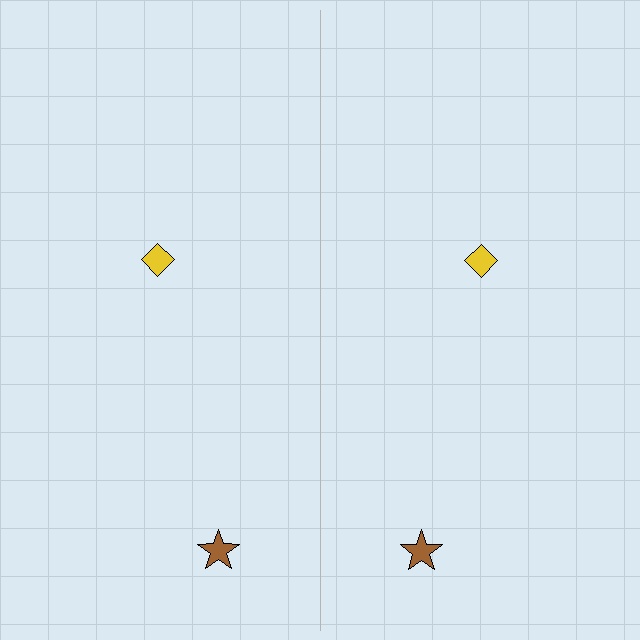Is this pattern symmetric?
Yes, this pattern has bilateral (reflection) symmetry.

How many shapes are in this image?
There are 4 shapes in this image.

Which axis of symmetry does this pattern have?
The pattern has a vertical axis of symmetry running through the center of the image.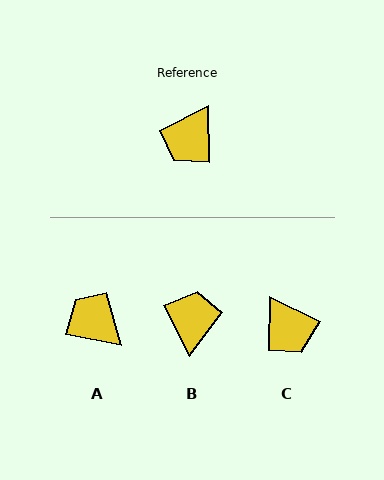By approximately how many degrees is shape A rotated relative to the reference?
Approximately 102 degrees clockwise.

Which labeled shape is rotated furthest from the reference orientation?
B, about 154 degrees away.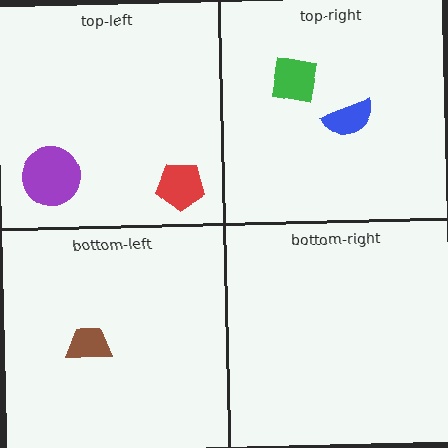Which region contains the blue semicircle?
The top-right region.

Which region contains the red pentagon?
The top-left region.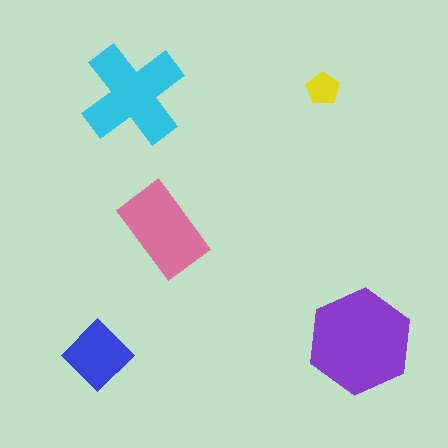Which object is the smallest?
The yellow pentagon.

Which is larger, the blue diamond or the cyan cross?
The cyan cross.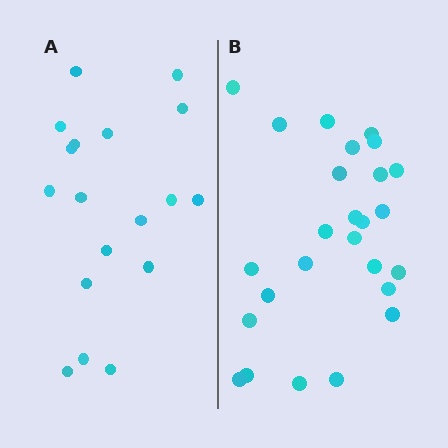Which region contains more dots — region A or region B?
Region B (the right region) has more dots.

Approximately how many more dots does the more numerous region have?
Region B has roughly 8 or so more dots than region A.